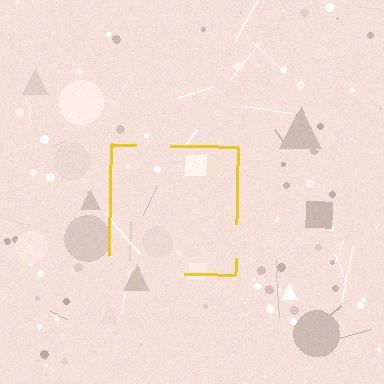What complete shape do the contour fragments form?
The contour fragments form a square.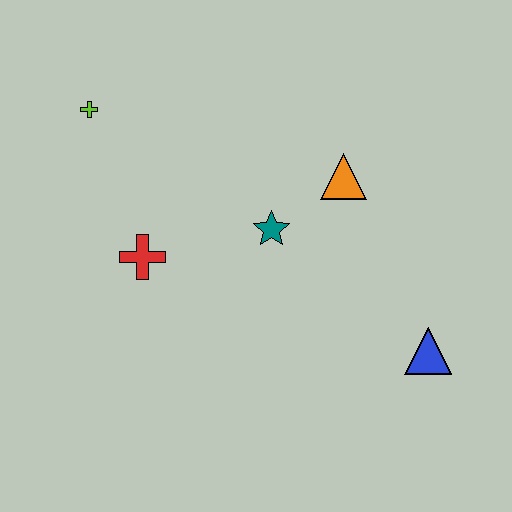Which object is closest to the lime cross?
The red cross is closest to the lime cross.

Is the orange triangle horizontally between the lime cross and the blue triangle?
Yes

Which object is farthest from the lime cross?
The blue triangle is farthest from the lime cross.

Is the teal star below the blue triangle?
No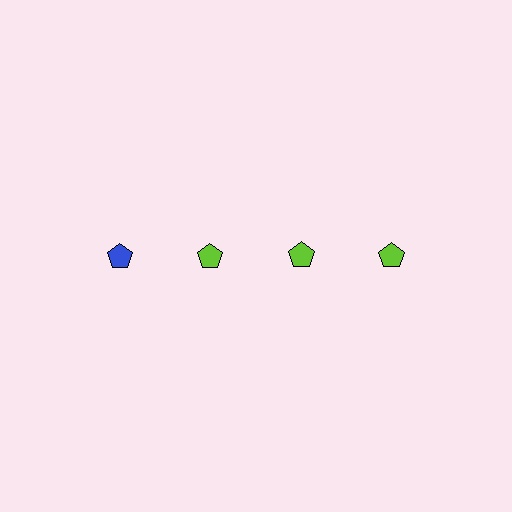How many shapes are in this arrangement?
There are 4 shapes arranged in a grid pattern.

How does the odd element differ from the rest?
It has a different color: blue instead of lime.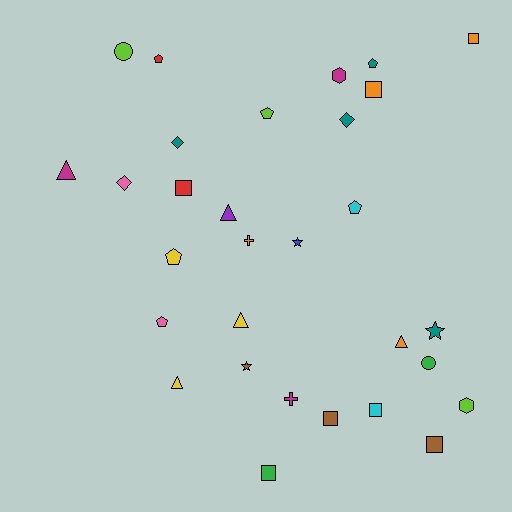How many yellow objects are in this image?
There are 3 yellow objects.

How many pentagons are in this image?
There are 6 pentagons.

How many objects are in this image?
There are 30 objects.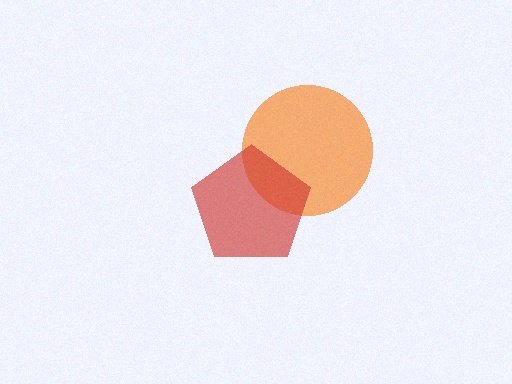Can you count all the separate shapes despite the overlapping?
Yes, there are 2 separate shapes.